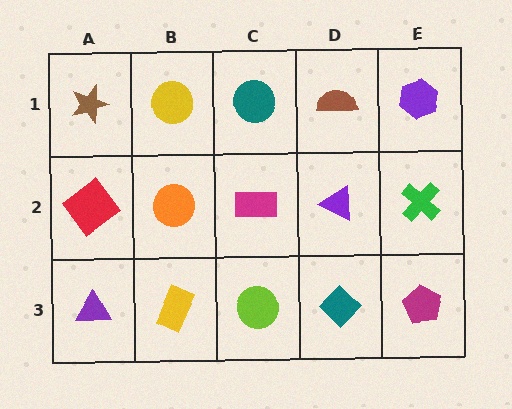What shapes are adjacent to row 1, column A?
A red diamond (row 2, column A), a yellow circle (row 1, column B).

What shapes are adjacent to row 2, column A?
A brown star (row 1, column A), a purple triangle (row 3, column A), an orange circle (row 2, column B).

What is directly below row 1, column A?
A red diamond.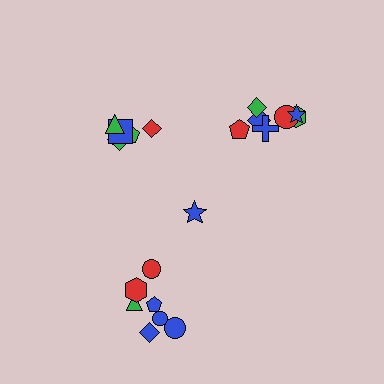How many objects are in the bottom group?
There are 8 objects.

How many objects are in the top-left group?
There are 5 objects.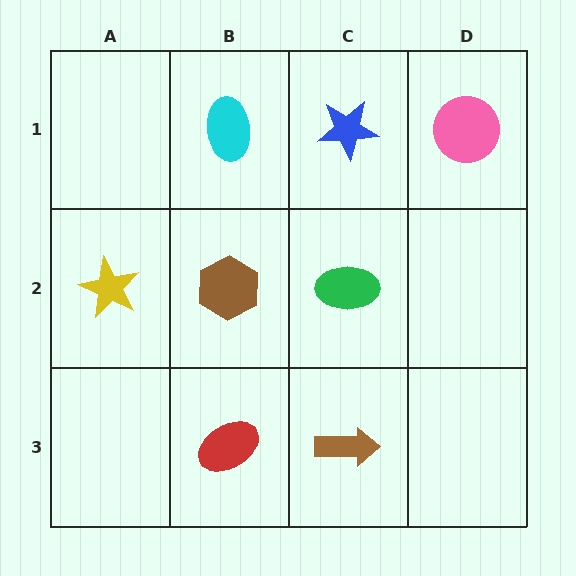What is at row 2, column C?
A green ellipse.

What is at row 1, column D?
A pink circle.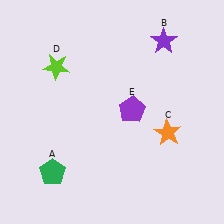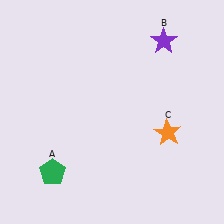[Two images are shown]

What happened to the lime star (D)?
The lime star (D) was removed in Image 2. It was in the top-left area of Image 1.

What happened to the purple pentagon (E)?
The purple pentagon (E) was removed in Image 2. It was in the top-right area of Image 1.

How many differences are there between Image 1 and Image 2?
There are 2 differences between the two images.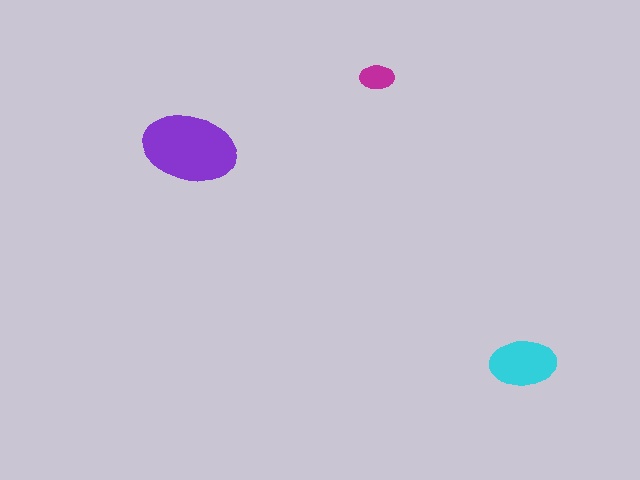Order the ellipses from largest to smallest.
the purple one, the cyan one, the magenta one.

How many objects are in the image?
There are 3 objects in the image.